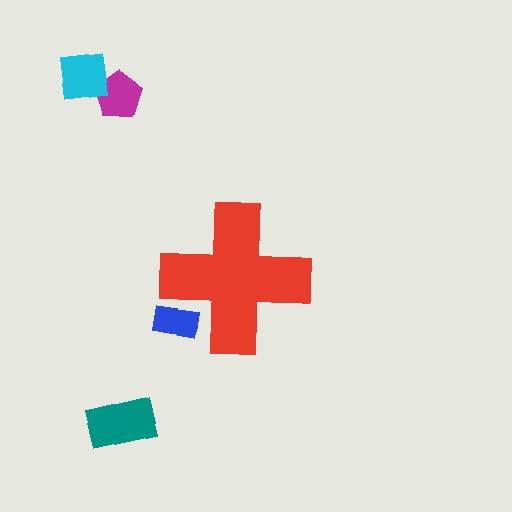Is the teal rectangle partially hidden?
No, the teal rectangle is fully visible.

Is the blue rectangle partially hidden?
Yes, the blue rectangle is partially hidden behind the red cross.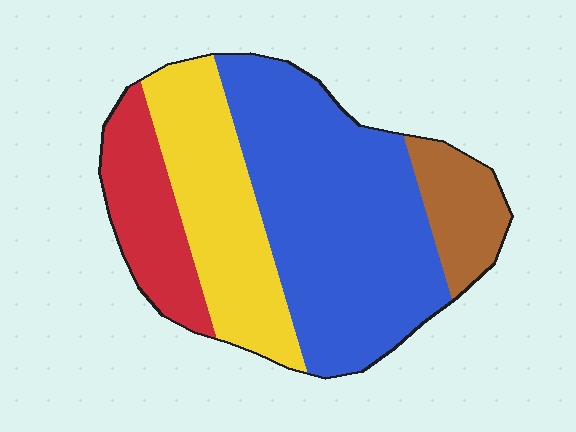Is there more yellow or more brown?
Yellow.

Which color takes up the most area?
Blue, at roughly 50%.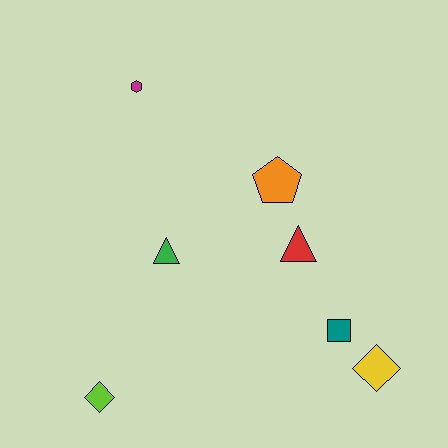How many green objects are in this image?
There is 1 green object.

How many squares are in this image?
There is 1 square.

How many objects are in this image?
There are 7 objects.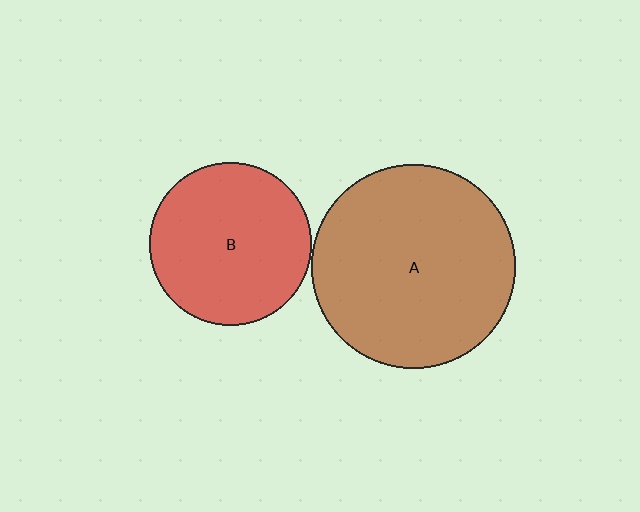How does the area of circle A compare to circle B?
Approximately 1.6 times.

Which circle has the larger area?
Circle A (brown).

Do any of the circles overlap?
No, none of the circles overlap.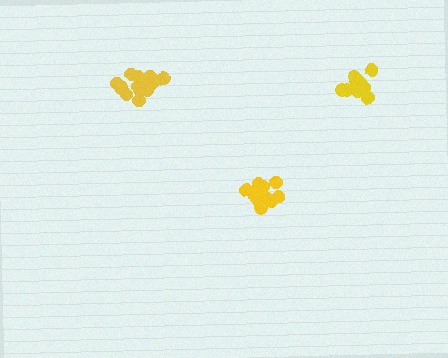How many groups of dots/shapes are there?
There are 3 groups.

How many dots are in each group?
Group 1: 13 dots, Group 2: 9 dots, Group 3: 14 dots (36 total).